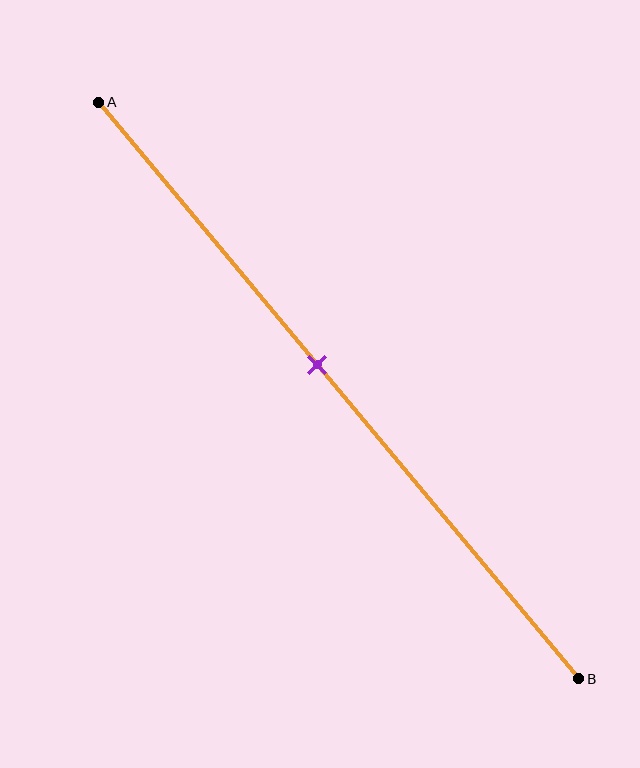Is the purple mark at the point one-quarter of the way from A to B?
No, the mark is at about 45% from A, not at the 25% one-quarter point.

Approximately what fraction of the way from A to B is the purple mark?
The purple mark is approximately 45% of the way from A to B.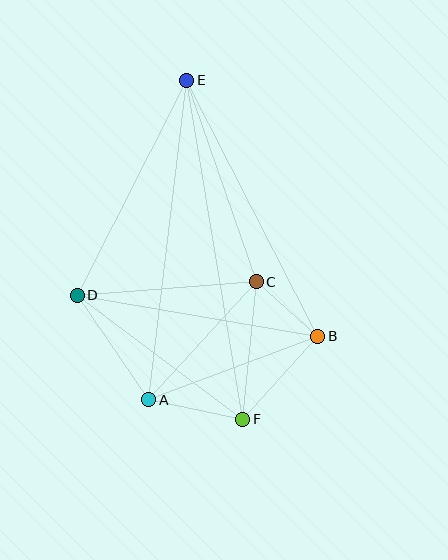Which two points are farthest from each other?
Points E and F are farthest from each other.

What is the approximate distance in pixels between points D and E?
The distance between D and E is approximately 242 pixels.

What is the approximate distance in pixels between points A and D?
The distance between A and D is approximately 126 pixels.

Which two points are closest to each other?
Points B and C are closest to each other.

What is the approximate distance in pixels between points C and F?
The distance between C and F is approximately 138 pixels.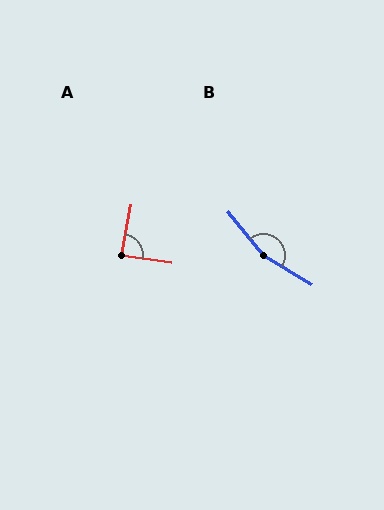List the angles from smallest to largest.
A (88°), B (161°).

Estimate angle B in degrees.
Approximately 161 degrees.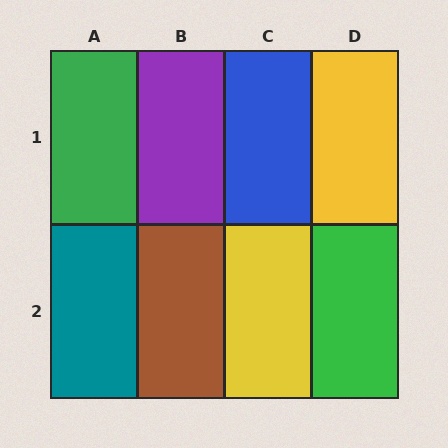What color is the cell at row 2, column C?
Yellow.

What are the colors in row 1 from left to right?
Green, purple, blue, yellow.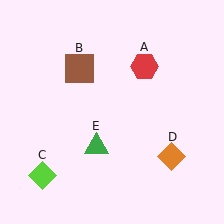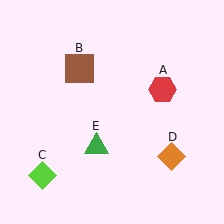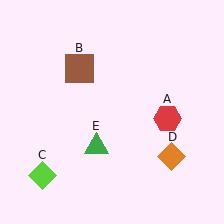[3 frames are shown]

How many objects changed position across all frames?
1 object changed position: red hexagon (object A).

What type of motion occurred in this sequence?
The red hexagon (object A) rotated clockwise around the center of the scene.